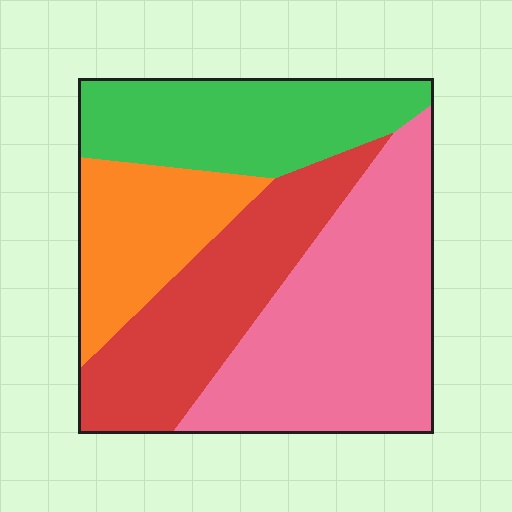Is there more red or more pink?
Pink.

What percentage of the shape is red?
Red covers 24% of the shape.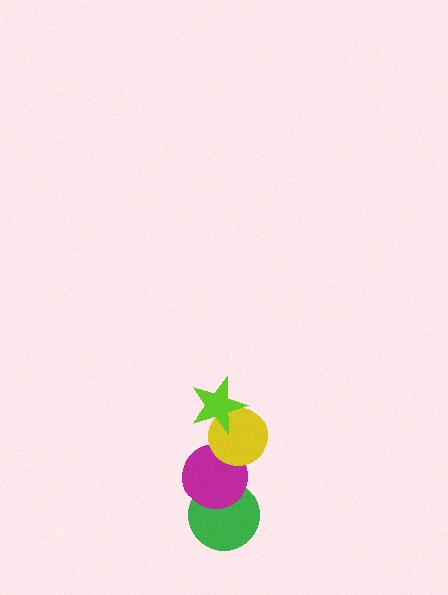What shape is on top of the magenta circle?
The yellow circle is on top of the magenta circle.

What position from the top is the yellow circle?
The yellow circle is 2nd from the top.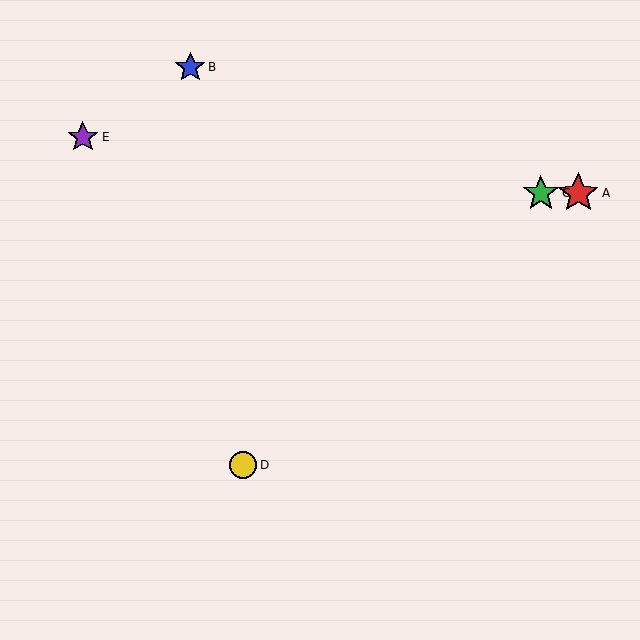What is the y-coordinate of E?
Object E is at y≈137.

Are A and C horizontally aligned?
Yes, both are at y≈193.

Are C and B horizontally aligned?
No, C is at y≈193 and B is at y≈67.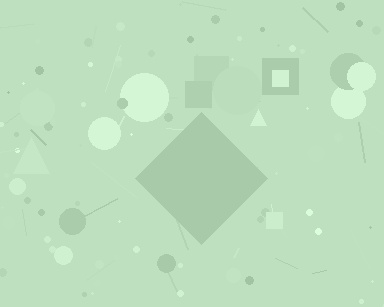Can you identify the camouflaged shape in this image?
The camouflaged shape is a diamond.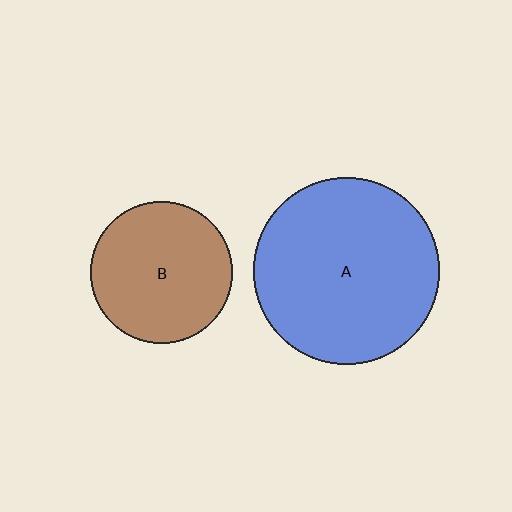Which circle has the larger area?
Circle A (blue).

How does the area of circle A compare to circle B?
Approximately 1.7 times.